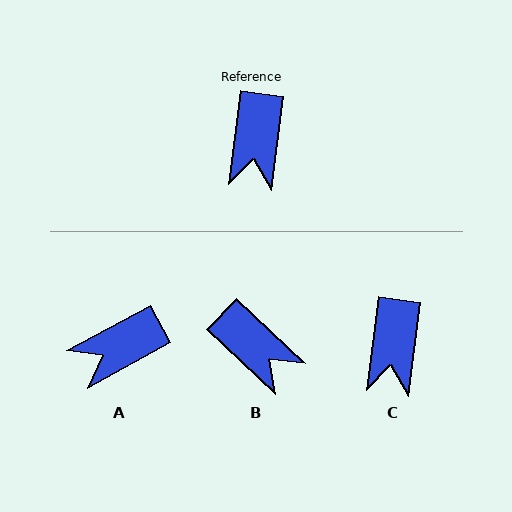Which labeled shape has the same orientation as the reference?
C.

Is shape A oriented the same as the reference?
No, it is off by about 54 degrees.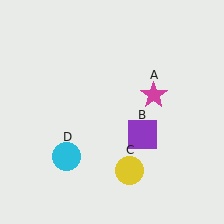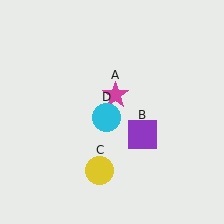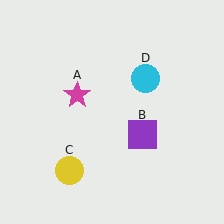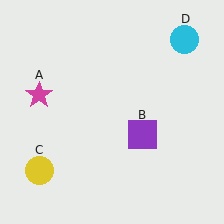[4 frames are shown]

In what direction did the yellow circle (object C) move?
The yellow circle (object C) moved left.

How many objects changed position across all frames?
3 objects changed position: magenta star (object A), yellow circle (object C), cyan circle (object D).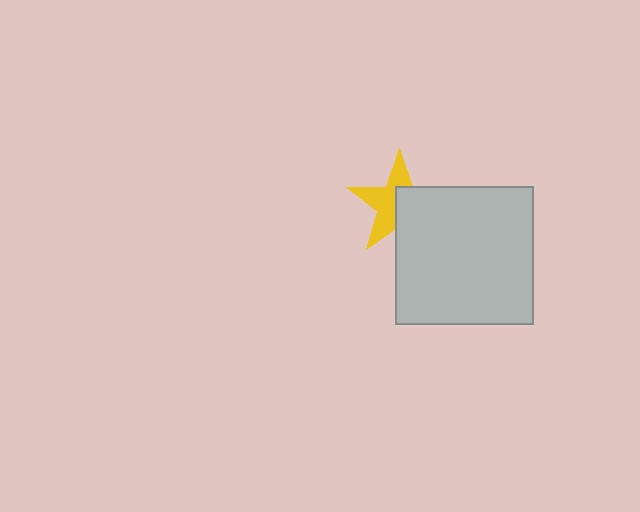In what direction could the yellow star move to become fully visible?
The yellow star could move toward the upper-left. That would shift it out from behind the light gray square entirely.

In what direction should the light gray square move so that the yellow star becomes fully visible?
The light gray square should move toward the lower-right. That is the shortest direction to clear the overlap and leave the yellow star fully visible.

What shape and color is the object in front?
The object in front is a light gray square.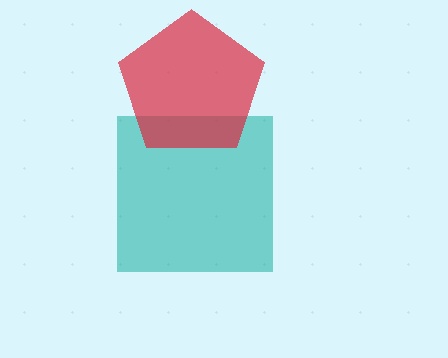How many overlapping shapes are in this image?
There are 2 overlapping shapes in the image.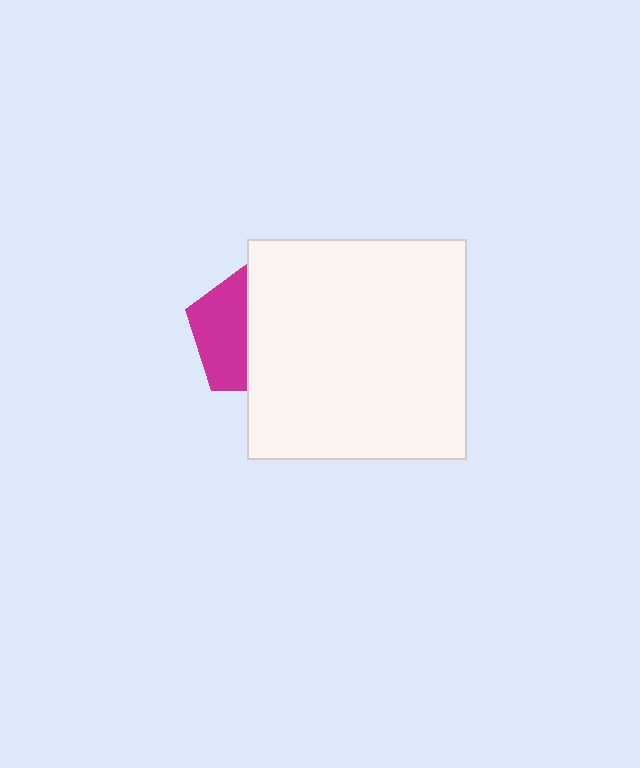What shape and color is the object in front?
The object in front is a white square.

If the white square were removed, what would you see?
You would see the complete magenta pentagon.